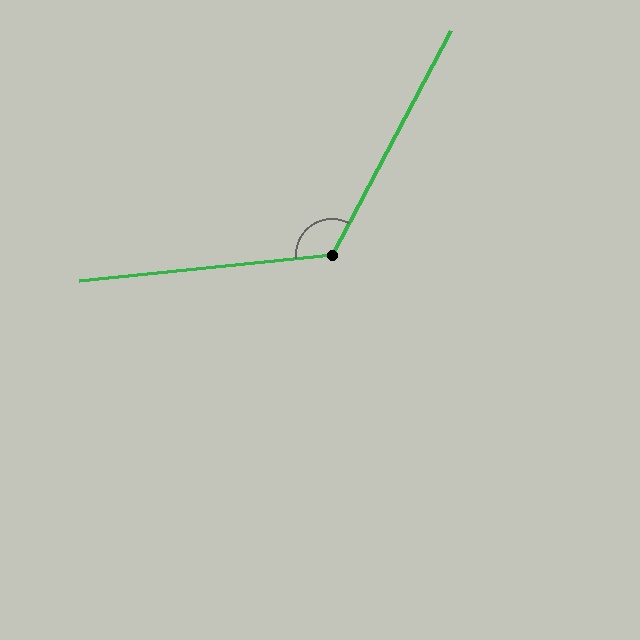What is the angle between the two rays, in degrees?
Approximately 124 degrees.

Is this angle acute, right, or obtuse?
It is obtuse.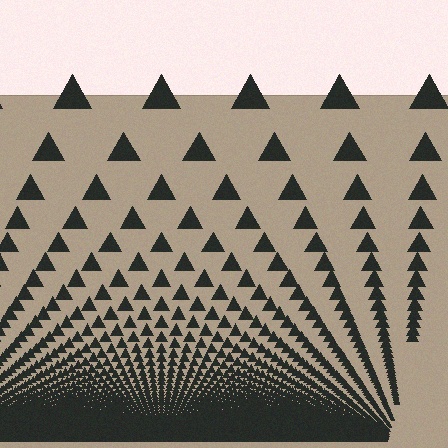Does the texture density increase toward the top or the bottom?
Density increases toward the bottom.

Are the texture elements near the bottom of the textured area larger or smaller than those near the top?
Smaller. The gradient is inverted — elements near the bottom are smaller and denser.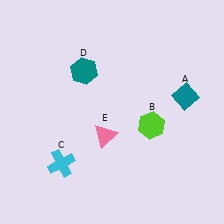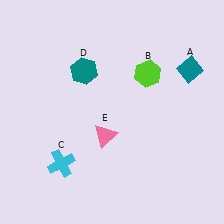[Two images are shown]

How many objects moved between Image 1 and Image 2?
2 objects moved between the two images.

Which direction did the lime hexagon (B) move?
The lime hexagon (B) moved up.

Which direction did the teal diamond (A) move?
The teal diamond (A) moved up.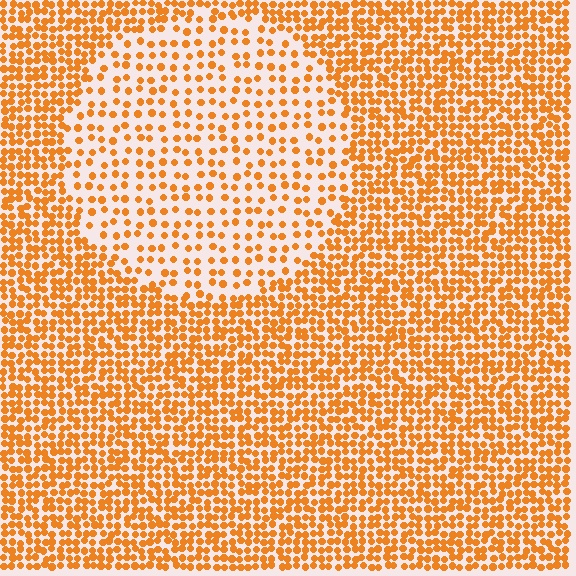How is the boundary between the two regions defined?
The boundary is defined by a change in element density (approximately 2.2x ratio). All elements are the same color, size, and shape.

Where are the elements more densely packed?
The elements are more densely packed outside the circle boundary.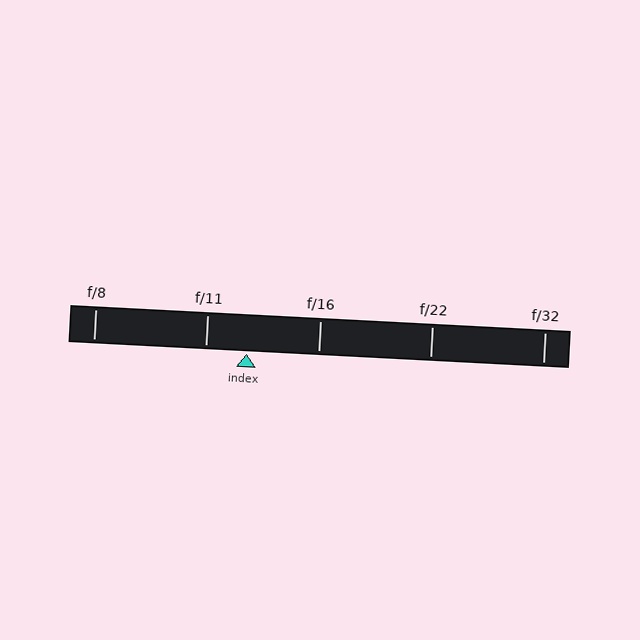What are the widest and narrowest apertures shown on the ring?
The widest aperture shown is f/8 and the narrowest is f/32.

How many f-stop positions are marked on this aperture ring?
There are 5 f-stop positions marked.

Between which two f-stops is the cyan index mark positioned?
The index mark is between f/11 and f/16.